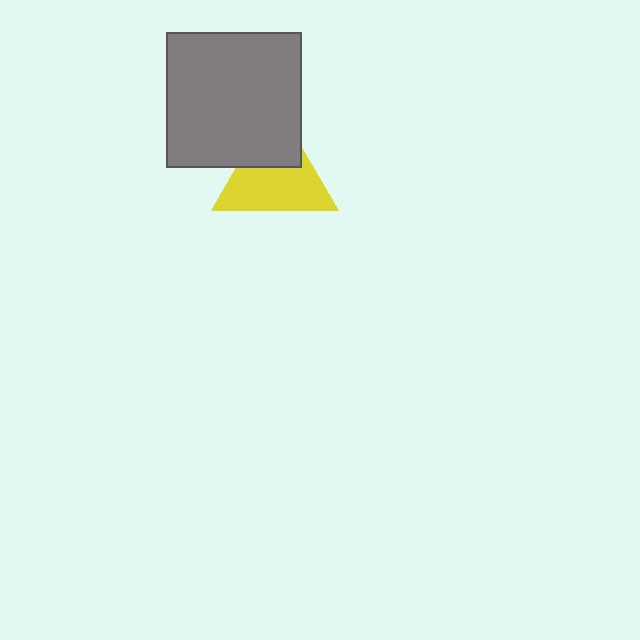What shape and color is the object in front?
The object in front is a gray square.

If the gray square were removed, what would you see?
You would see the complete yellow triangle.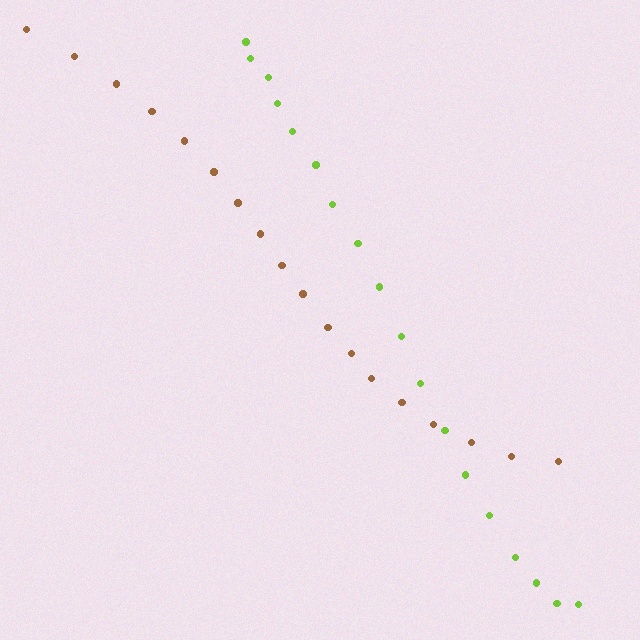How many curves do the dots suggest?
There are 2 distinct paths.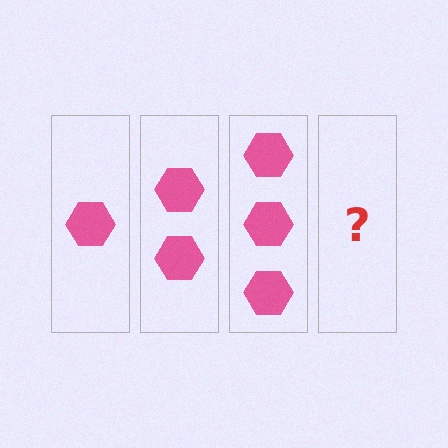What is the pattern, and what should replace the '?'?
The pattern is that each step adds one more hexagon. The '?' should be 4 hexagons.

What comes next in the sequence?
The next element should be 4 hexagons.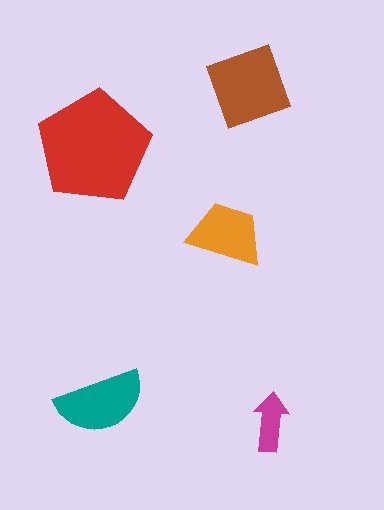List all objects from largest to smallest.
The red pentagon, the brown diamond, the teal semicircle, the orange trapezoid, the magenta arrow.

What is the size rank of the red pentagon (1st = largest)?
1st.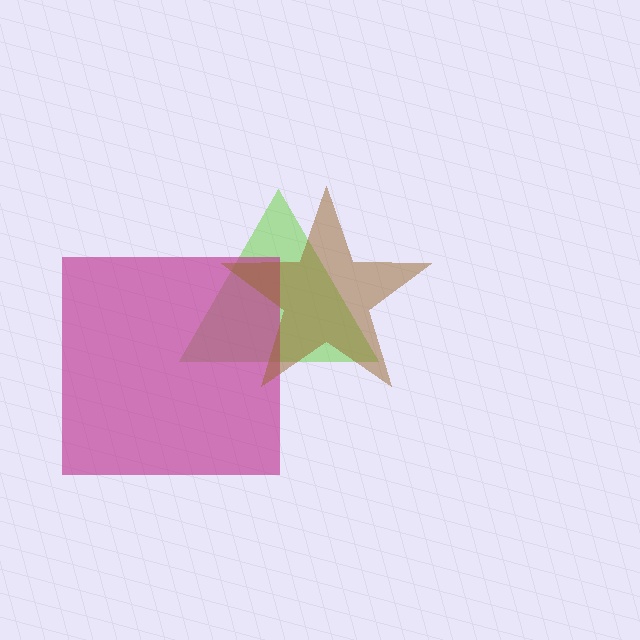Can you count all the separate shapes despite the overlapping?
Yes, there are 3 separate shapes.